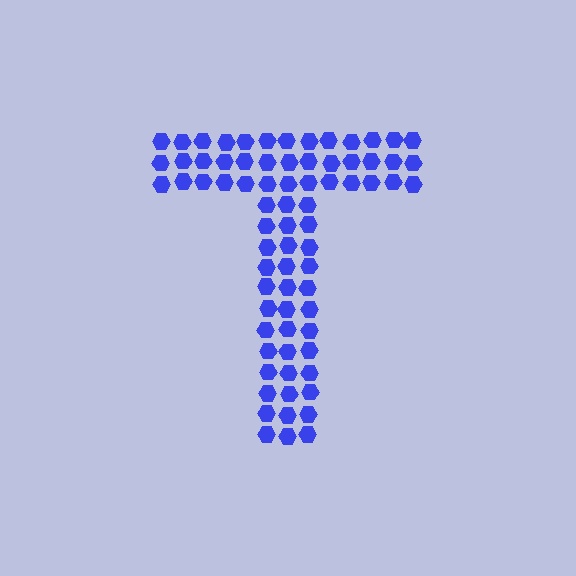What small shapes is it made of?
It is made of small hexagons.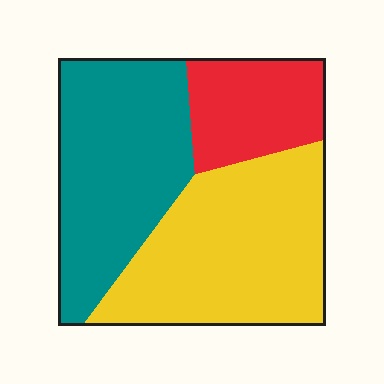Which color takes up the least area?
Red, at roughly 20%.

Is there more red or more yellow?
Yellow.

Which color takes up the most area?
Yellow, at roughly 45%.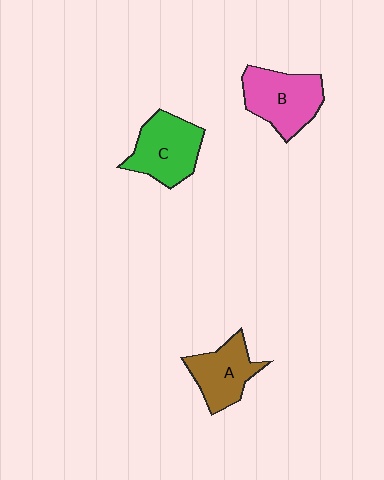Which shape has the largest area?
Shape B (pink).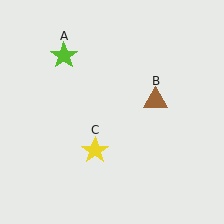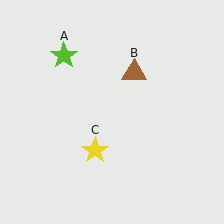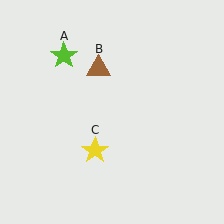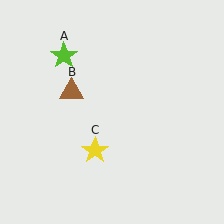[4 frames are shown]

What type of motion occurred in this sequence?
The brown triangle (object B) rotated counterclockwise around the center of the scene.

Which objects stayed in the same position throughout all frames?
Lime star (object A) and yellow star (object C) remained stationary.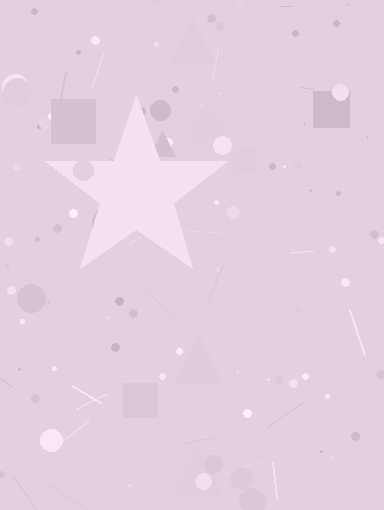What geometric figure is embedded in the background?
A star is embedded in the background.